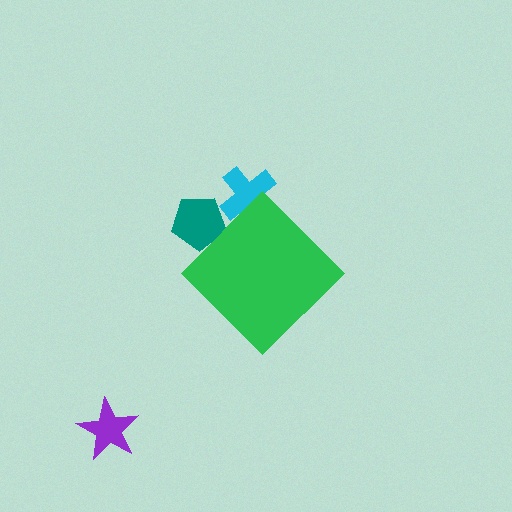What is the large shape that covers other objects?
A green diamond.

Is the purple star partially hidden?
No, the purple star is fully visible.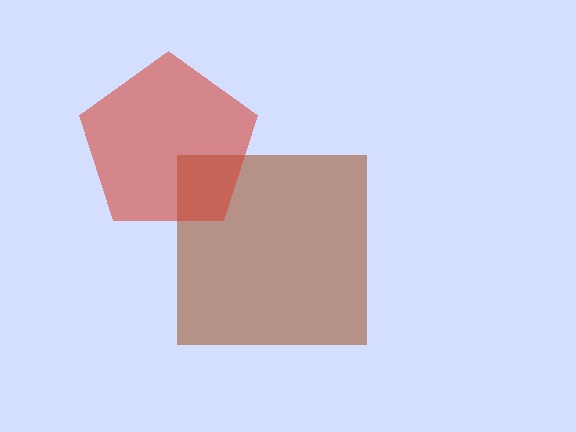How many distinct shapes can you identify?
There are 2 distinct shapes: a brown square, a red pentagon.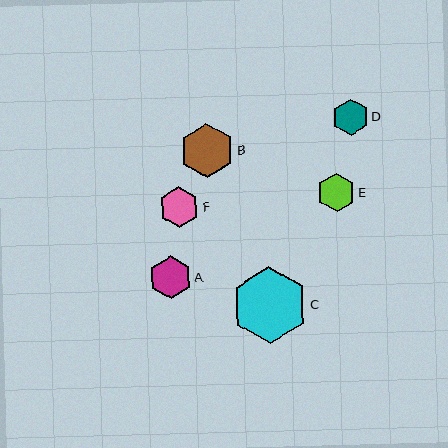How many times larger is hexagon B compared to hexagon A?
Hexagon B is approximately 1.3 times the size of hexagon A.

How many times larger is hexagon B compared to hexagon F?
Hexagon B is approximately 1.3 times the size of hexagon F.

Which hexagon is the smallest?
Hexagon D is the smallest with a size of approximately 36 pixels.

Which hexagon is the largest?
Hexagon C is the largest with a size of approximately 76 pixels.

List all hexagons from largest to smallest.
From largest to smallest: C, B, A, F, E, D.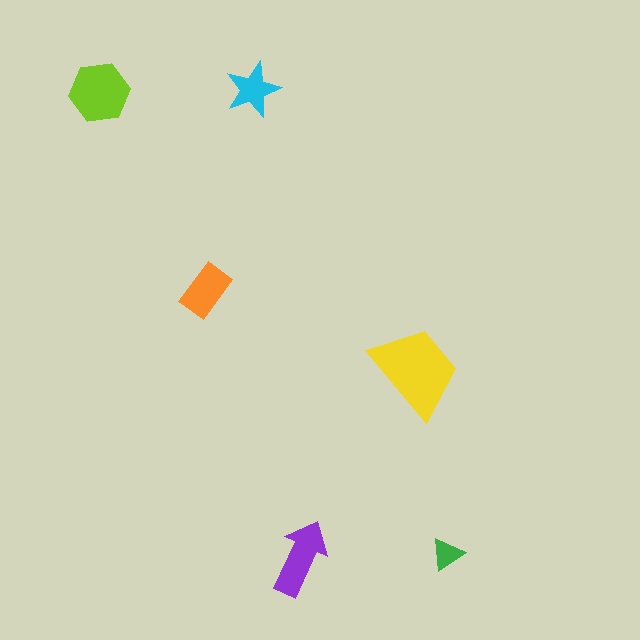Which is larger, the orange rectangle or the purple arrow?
The purple arrow.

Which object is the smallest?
The green triangle.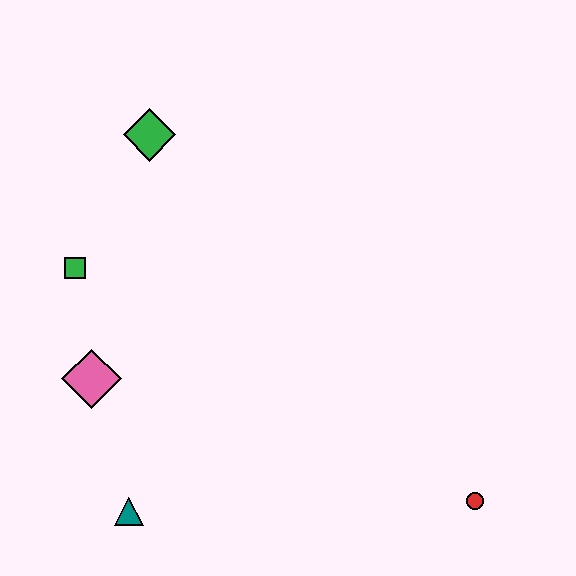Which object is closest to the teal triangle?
The pink diamond is closest to the teal triangle.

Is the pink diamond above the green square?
No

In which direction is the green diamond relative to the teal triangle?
The green diamond is above the teal triangle.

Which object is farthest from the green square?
The red circle is farthest from the green square.